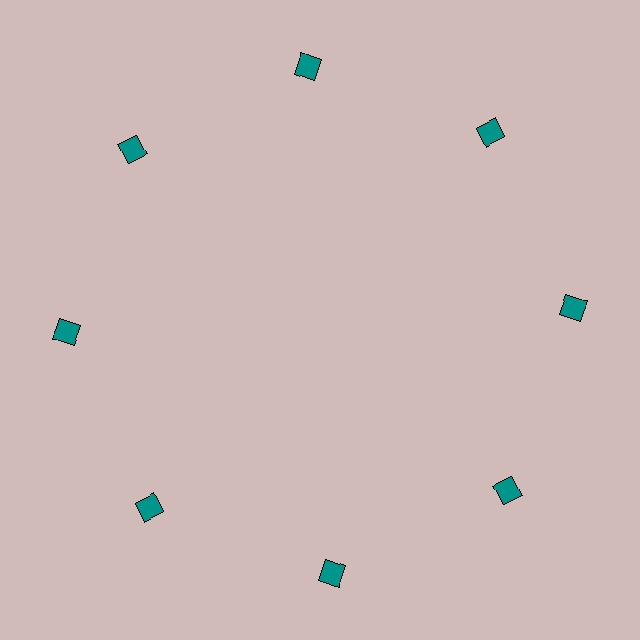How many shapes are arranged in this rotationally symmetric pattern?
There are 8 shapes, arranged in 8 groups of 1.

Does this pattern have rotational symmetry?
Yes, this pattern has 8-fold rotational symmetry. It looks the same after rotating 45 degrees around the center.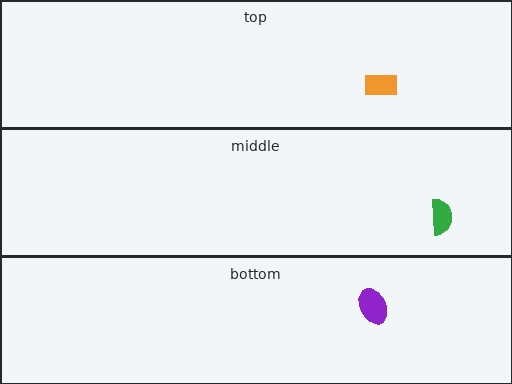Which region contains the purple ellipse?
The bottom region.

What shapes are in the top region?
The orange rectangle.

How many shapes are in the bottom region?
1.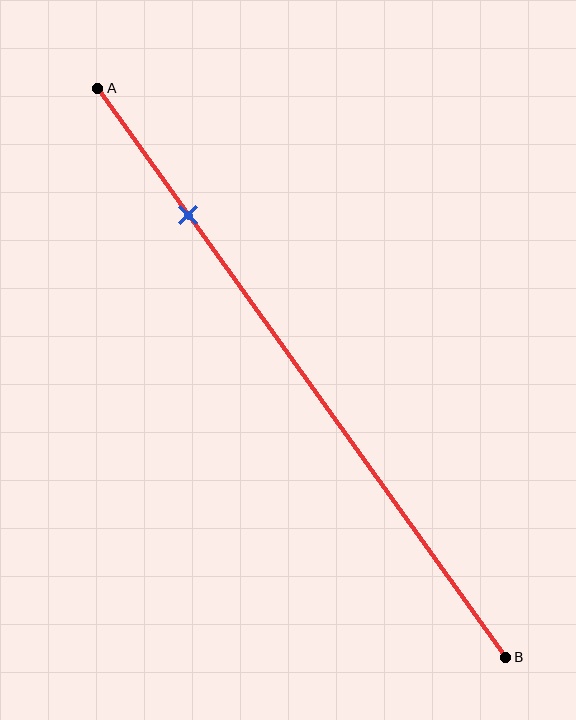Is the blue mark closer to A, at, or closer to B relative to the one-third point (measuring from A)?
The blue mark is closer to point A than the one-third point of segment AB.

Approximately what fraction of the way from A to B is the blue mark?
The blue mark is approximately 20% of the way from A to B.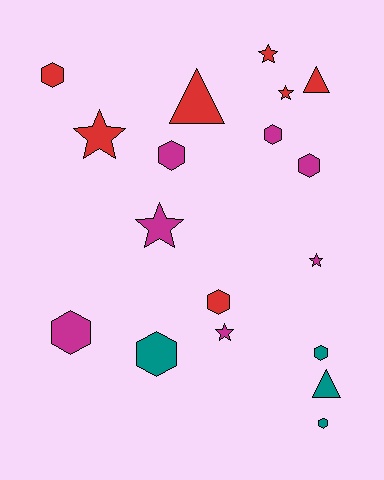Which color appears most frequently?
Red, with 7 objects.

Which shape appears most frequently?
Hexagon, with 9 objects.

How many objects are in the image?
There are 18 objects.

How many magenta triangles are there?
There are no magenta triangles.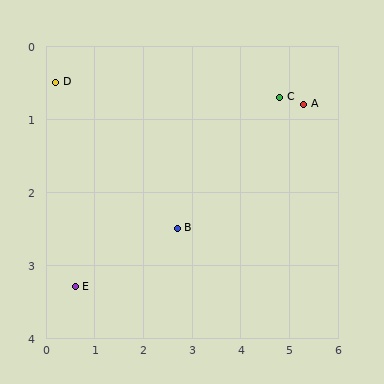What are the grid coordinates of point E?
Point E is at approximately (0.6, 3.3).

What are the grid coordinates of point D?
Point D is at approximately (0.2, 0.5).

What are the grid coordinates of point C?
Point C is at approximately (4.8, 0.7).